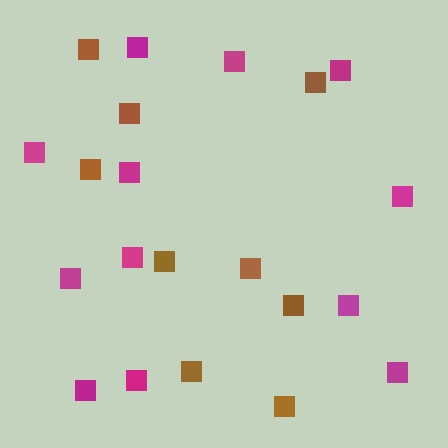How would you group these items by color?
There are 2 groups: one group of magenta squares (12) and one group of brown squares (9).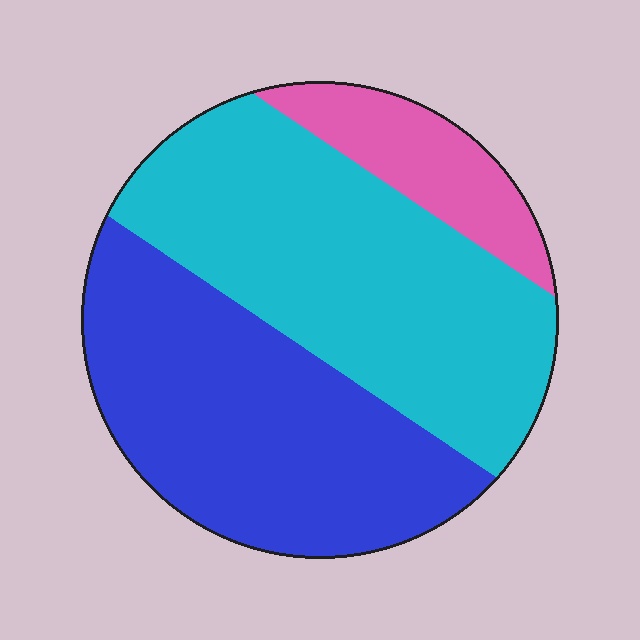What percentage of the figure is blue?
Blue covers about 40% of the figure.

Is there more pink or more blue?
Blue.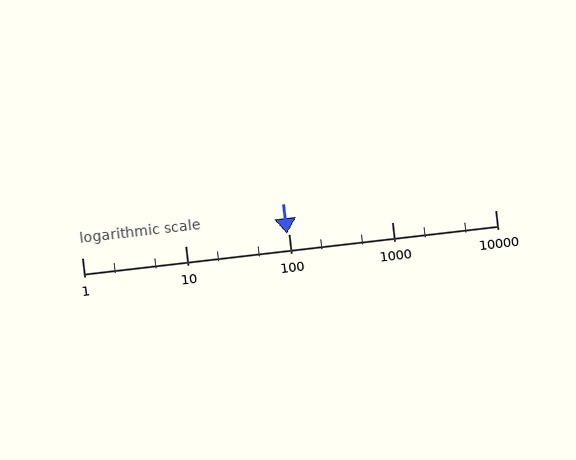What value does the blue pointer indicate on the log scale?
The pointer indicates approximately 97.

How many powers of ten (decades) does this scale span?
The scale spans 4 decades, from 1 to 10000.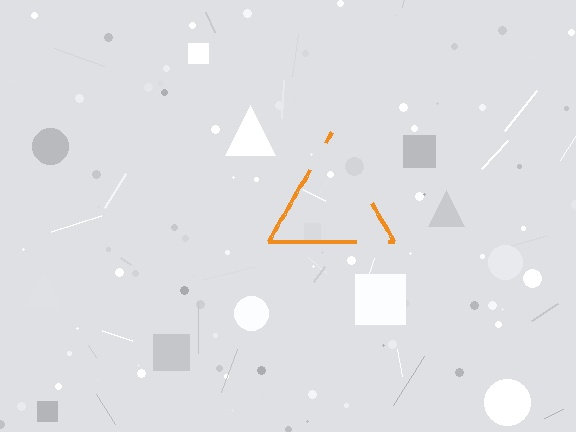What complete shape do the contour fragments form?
The contour fragments form a triangle.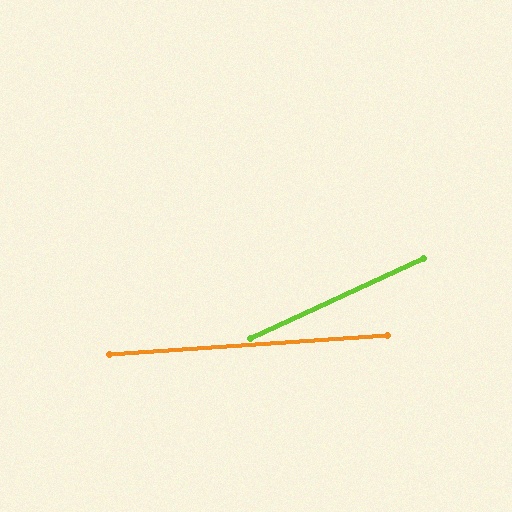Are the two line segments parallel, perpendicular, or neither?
Neither parallel nor perpendicular — they differ by about 21°.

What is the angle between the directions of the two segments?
Approximately 21 degrees.